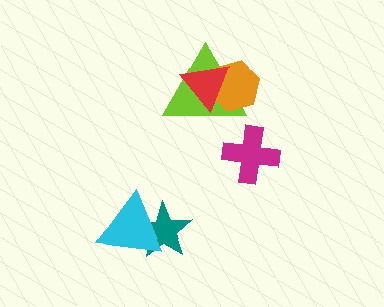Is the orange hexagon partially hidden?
Yes, it is partially covered by another shape.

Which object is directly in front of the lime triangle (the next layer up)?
The orange hexagon is directly in front of the lime triangle.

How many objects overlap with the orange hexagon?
2 objects overlap with the orange hexagon.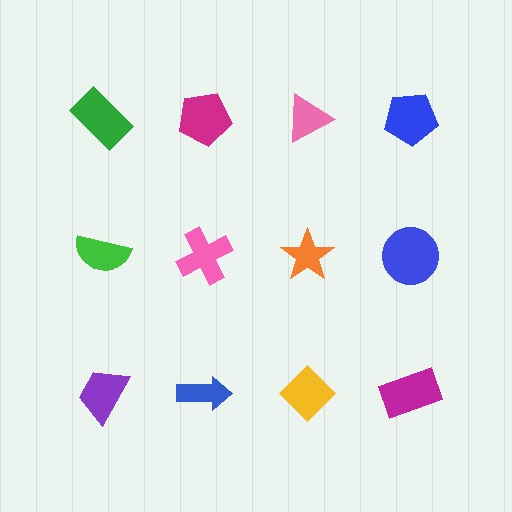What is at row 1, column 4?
A blue pentagon.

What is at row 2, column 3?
An orange star.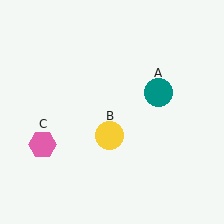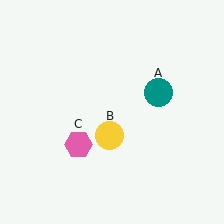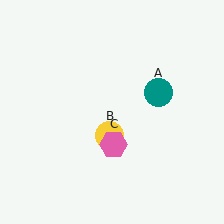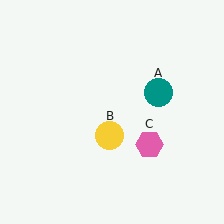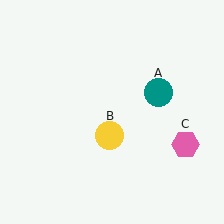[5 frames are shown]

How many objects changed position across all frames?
1 object changed position: pink hexagon (object C).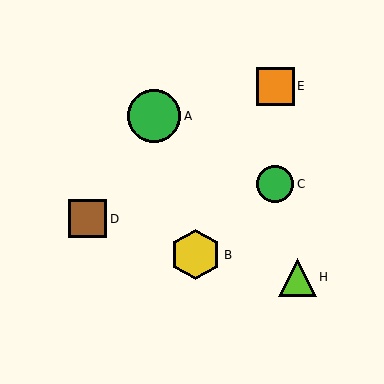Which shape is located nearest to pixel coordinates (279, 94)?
The orange square (labeled E) at (275, 86) is nearest to that location.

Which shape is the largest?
The green circle (labeled A) is the largest.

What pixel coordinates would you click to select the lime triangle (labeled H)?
Click at (297, 277) to select the lime triangle H.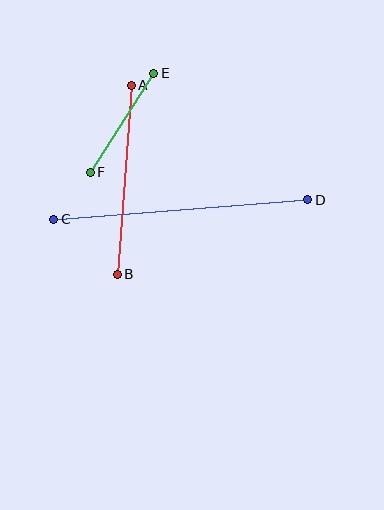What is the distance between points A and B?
The distance is approximately 189 pixels.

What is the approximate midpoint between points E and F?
The midpoint is at approximately (122, 123) pixels.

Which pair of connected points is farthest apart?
Points C and D are farthest apart.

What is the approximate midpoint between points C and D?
The midpoint is at approximately (181, 210) pixels.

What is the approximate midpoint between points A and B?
The midpoint is at approximately (124, 180) pixels.